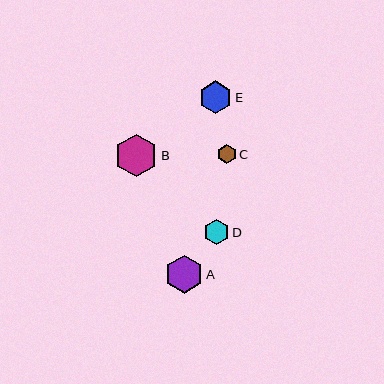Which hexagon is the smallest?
Hexagon C is the smallest with a size of approximately 19 pixels.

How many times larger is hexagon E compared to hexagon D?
Hexagon E is approximately 1.3 times the size of hexagon D.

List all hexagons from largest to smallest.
From largest to smallest: B, A, E, D, C.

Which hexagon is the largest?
Hexagon B is the largest with a size of approximately 43 pixels.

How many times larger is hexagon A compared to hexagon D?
Hexagon A is approximately 1.5 times the size of hexagon D.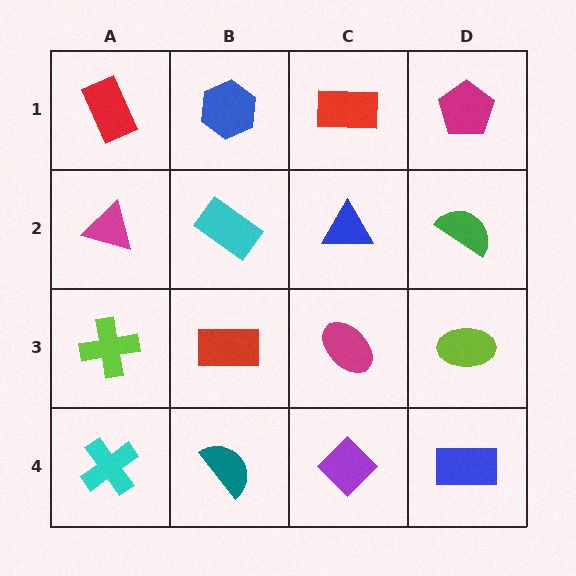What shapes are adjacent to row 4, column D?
A lime ellipse (row 3, column D), a purple diamond (row 4, column C).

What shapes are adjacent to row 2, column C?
A red rectangle (row 1, column C), a magenta ellipse (row 3, column C), a cyan rectangle (row 2, column B), a green semicircle (row 2, column D).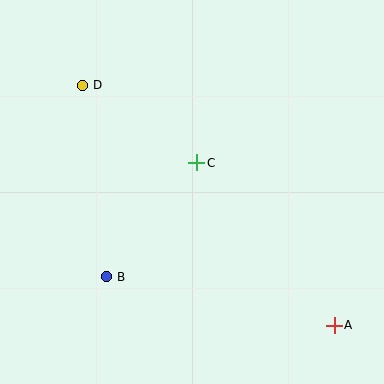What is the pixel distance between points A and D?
The distance between A and D is 347 pixels.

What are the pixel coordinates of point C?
Point C is at (197, 163).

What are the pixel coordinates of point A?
Point A is at (334, 325).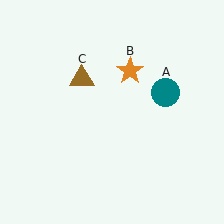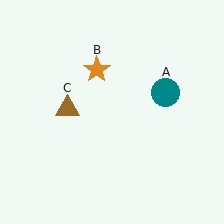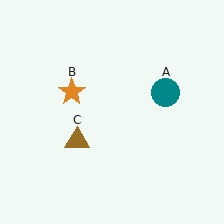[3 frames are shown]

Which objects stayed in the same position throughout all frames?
Teal circle (object A) remained stationary.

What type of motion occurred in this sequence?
The orange star (object B), brown triangle (object C) rotated counterclockwise around the center of the scene.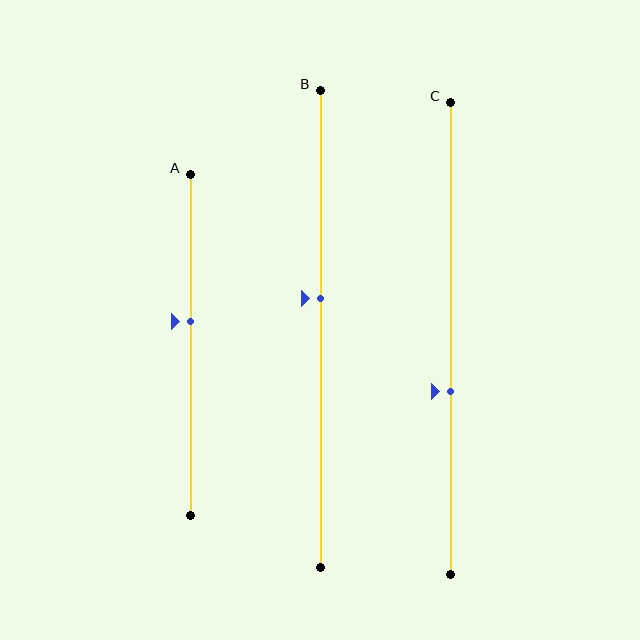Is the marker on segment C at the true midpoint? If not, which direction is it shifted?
No, the marker on segment C is shifted downward by about 11% of the segment length.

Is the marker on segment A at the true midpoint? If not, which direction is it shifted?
No, the marker on segment A is shifted upward by about 7% of the segment length.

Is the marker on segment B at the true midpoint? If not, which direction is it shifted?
No, the marker on segment B is shifted upward by about 7% of the segment length.